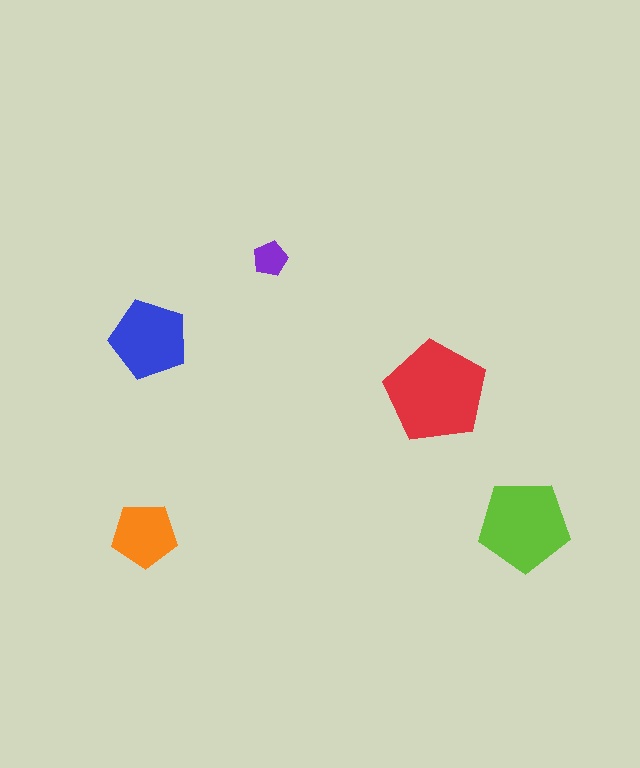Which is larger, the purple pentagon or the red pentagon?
The red one.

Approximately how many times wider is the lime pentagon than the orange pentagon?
About 1.5 times wider.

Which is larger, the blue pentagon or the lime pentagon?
The lime one.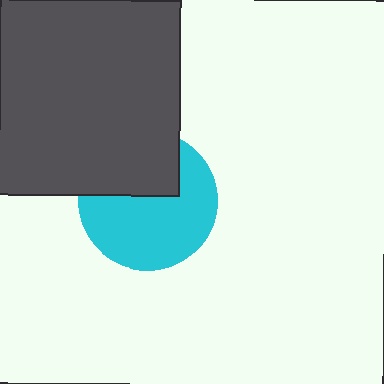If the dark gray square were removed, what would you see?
You would see the complete cyan circle.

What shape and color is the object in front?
The object in front is a dark gray square.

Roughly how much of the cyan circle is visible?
About half of it is visible (roughly 63%).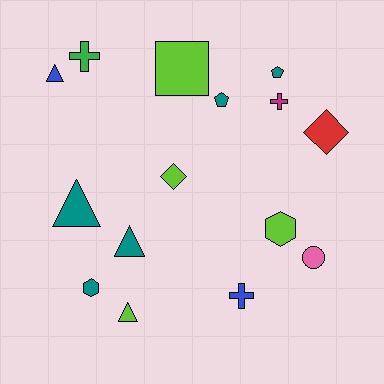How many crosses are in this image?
There are 3 crosses.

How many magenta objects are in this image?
There is 1 magenta object.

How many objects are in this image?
There are 15 objects.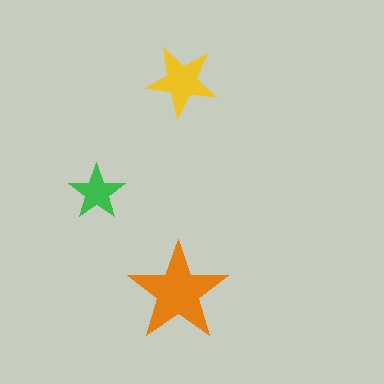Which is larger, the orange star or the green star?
The orange one.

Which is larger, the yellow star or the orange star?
The orange one.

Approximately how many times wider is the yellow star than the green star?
About 1.5 times wider.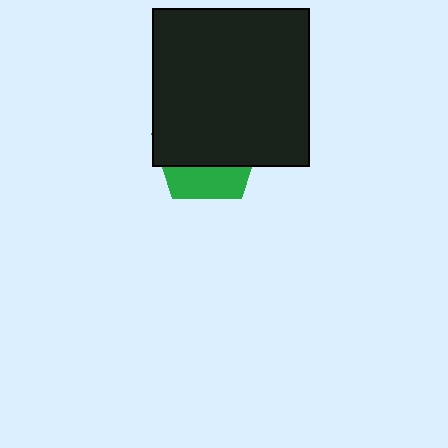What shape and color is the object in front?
The object in front is a black square.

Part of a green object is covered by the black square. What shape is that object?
It is a pentagon.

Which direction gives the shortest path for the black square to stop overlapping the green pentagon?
Moving up gives the shortest separation.